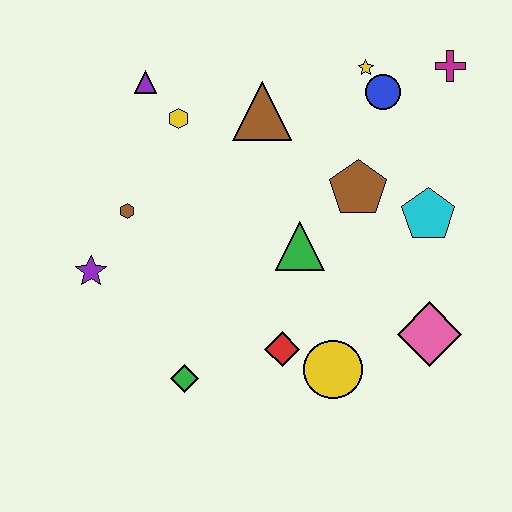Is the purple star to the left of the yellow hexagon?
Yes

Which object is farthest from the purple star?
The magenta cross is farthest from the purple star.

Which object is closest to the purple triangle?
The yellow hexagon is closest to the purple triangle.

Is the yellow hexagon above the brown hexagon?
Yes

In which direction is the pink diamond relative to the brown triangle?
The pink diamond is below the brown triangle.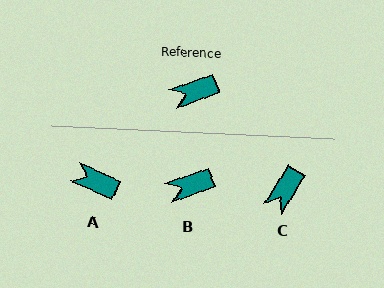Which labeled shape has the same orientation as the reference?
B.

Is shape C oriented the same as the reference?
No, it is off by about 38 degrees.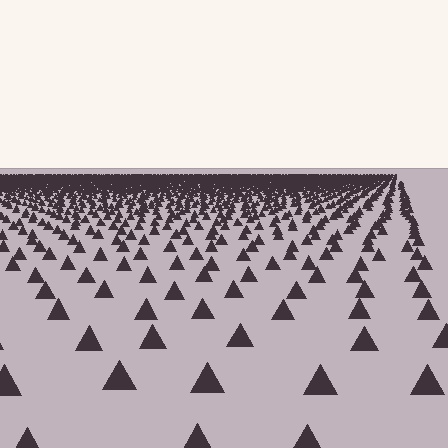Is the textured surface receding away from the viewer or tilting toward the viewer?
The surface is receding away from the viewer. Texture elements get smaller and denser toward the top.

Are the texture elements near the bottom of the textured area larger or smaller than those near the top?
Larger. Near the bottom, elements are closer to the viewer and appear at a bigger on-screen size.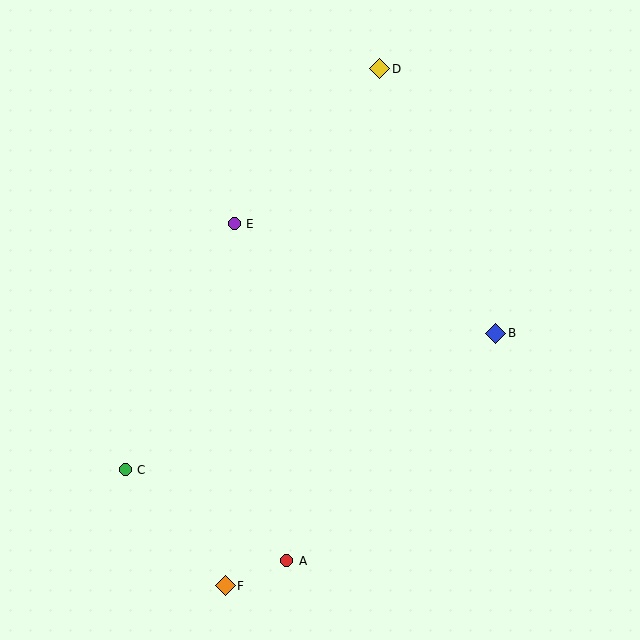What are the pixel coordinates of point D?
Point D is at (380, 69).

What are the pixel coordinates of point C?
Point C is at (125, 470).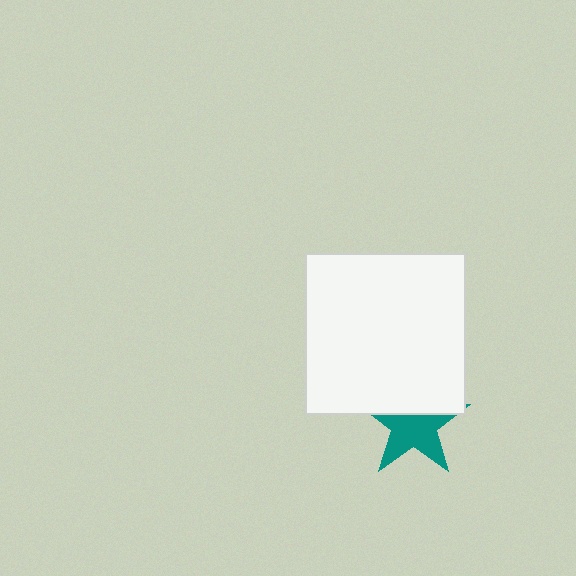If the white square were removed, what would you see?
You would see the complete teal star.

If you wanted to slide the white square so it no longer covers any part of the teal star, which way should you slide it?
Slide it up — that is the most direct way to separate the two shapes.